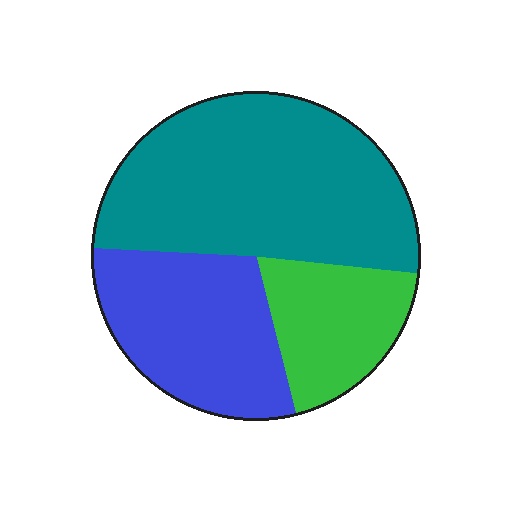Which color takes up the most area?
Teal, at roughly 50%.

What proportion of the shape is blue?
Blue covers about 30% of the shape.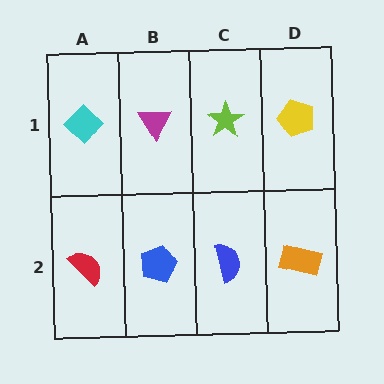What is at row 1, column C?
A lime star.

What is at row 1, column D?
A yellow pentagon.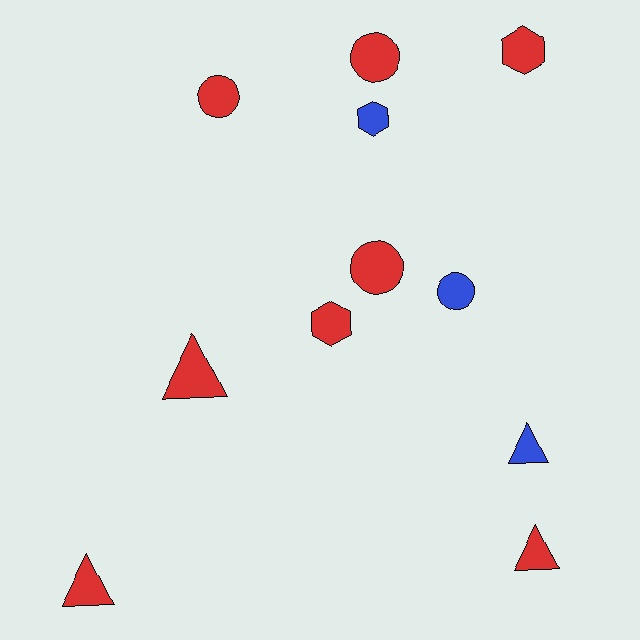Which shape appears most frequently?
Triangle, with 4 objects.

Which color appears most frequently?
Red, with 8 objects.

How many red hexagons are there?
There are 2 red hexagons.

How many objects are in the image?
There are 11 objects.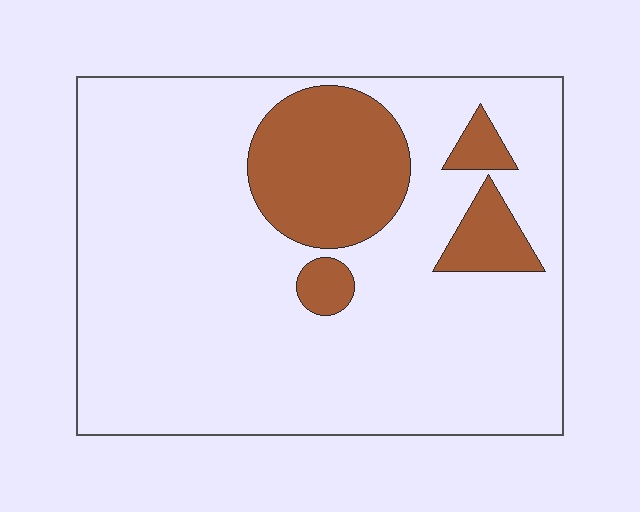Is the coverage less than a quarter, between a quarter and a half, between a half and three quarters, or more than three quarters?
Less than a quarter.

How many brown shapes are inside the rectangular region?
4.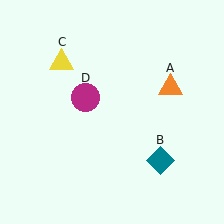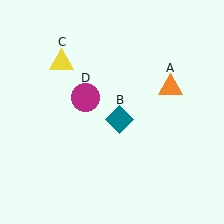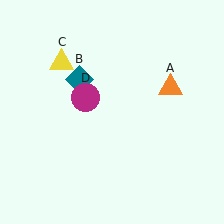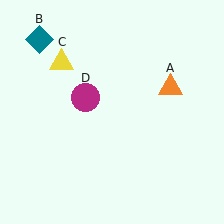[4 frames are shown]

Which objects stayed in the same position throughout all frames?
Orange triangle (object A) and yellow triangle (object C) and magenta circle (object D) remained stationary.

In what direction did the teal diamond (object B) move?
The teal diamond (object B) moved up and to the left.